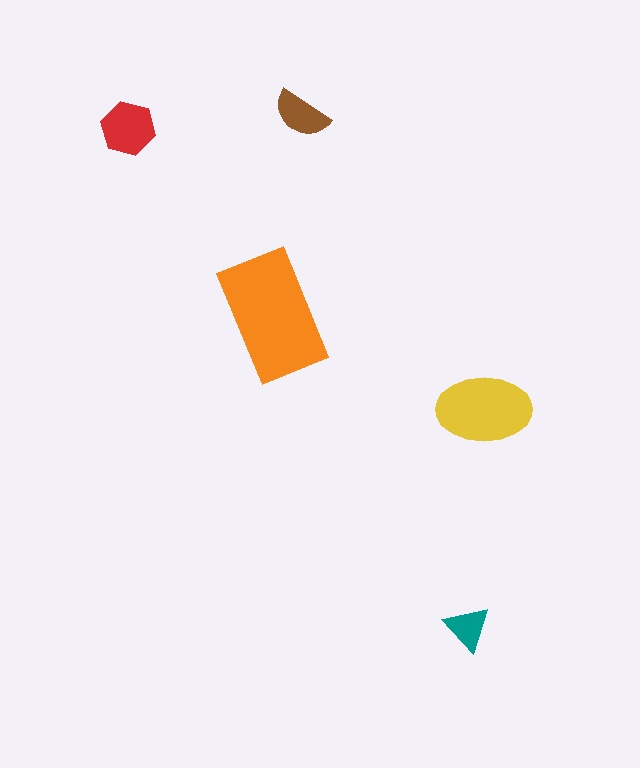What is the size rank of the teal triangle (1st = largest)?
5th.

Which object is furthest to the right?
The yellow ellipse is rightmost.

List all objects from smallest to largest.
The teal triangle, the brown semicircle, the red hexagon, the yellow ellipse, the orange rectangle.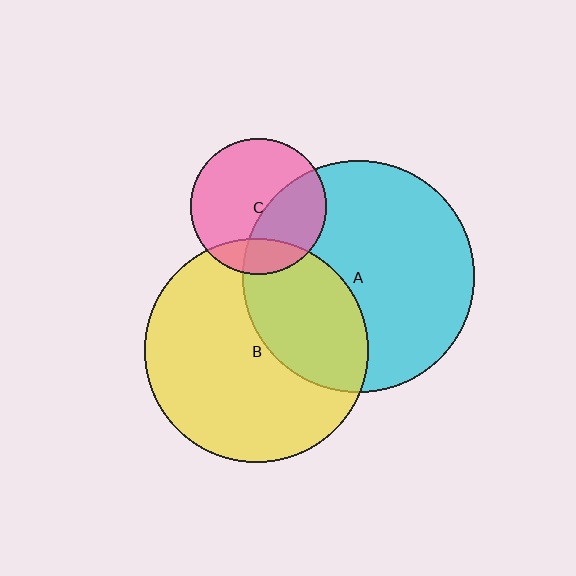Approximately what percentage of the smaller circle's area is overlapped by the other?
Approximately 15%.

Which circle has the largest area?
Circle A (cyan).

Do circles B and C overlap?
Yes.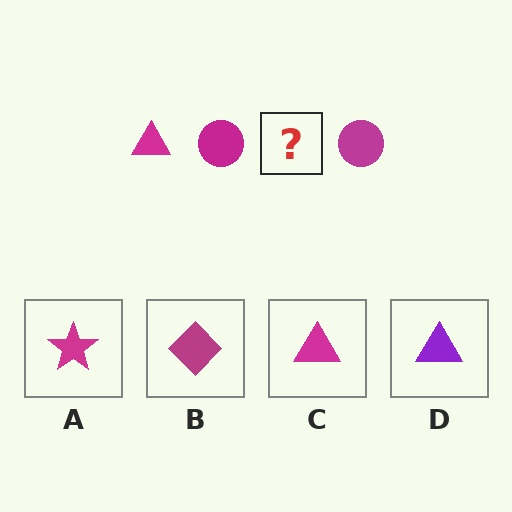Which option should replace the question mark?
Option C.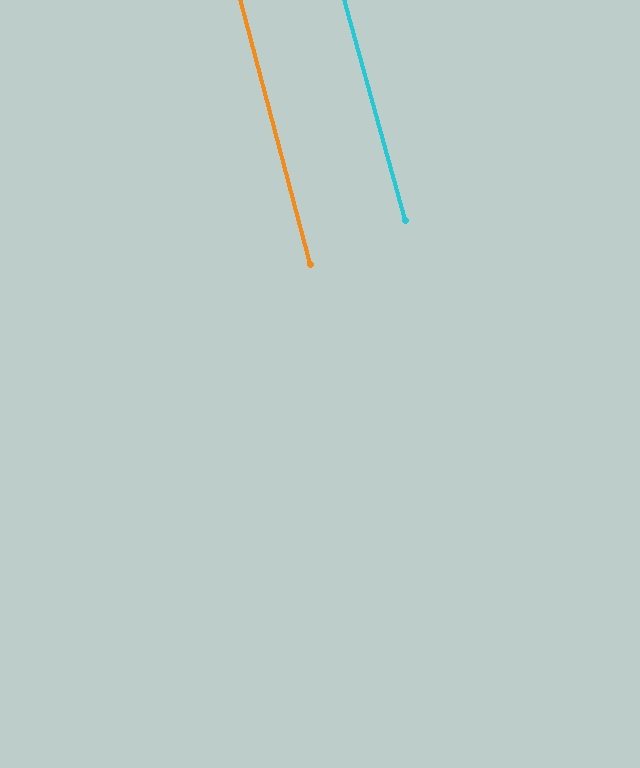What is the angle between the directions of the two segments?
Approximately 1 degree.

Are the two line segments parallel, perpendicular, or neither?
Parallel — their directions differ by only 0.8°.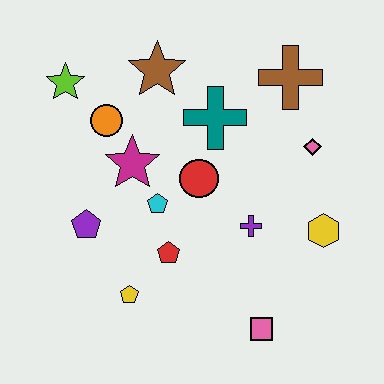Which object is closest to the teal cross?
The red circle is closest to the teal cross.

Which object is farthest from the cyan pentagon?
The brown cross is farthest from the cyan pentagon.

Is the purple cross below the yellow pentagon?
No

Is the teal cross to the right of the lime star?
Yes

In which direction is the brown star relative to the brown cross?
The brown star is to the left of the brown cross.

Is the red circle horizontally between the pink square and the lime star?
Yes